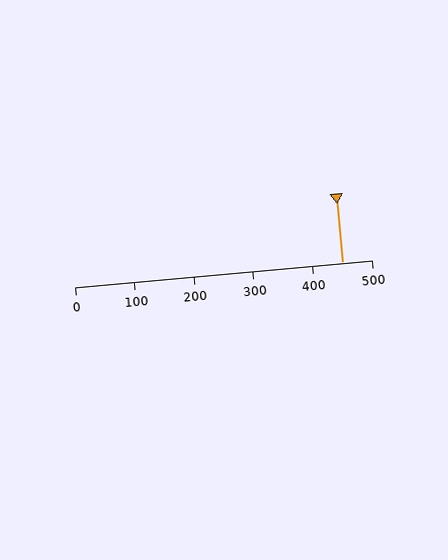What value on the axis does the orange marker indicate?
The marker indicates approximately 450.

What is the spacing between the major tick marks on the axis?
The major ticks are spaced 100 apart.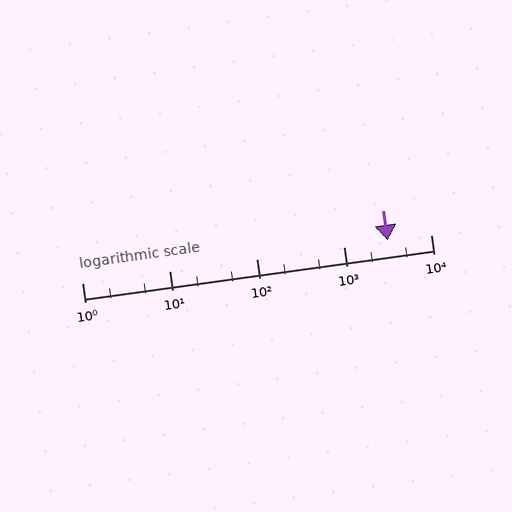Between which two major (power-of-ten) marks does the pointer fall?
The pointer is between 1000 and 10000.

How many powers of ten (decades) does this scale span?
The scale spans 4 decades, from 1 to 10000.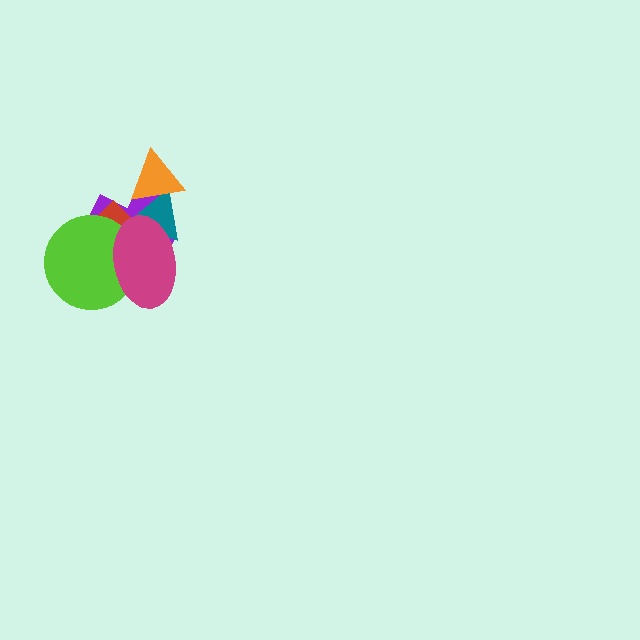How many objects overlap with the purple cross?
5 objects overlap with the purple cross.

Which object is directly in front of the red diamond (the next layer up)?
The lime circle is directly in front of the red diamond.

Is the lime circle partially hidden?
Yes, it is partially covered by another shape.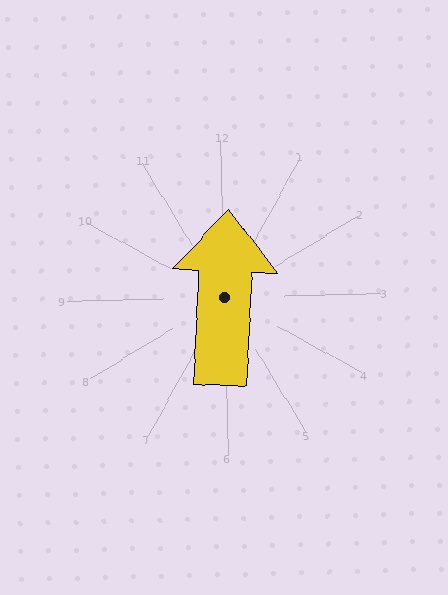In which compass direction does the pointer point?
North.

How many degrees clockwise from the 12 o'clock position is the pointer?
Approximately 4 degrees.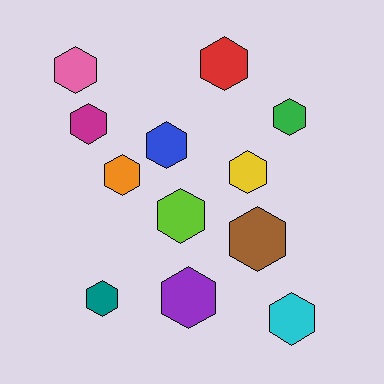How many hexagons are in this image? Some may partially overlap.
There are 12 hexagons.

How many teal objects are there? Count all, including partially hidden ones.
There is 1 teal object.